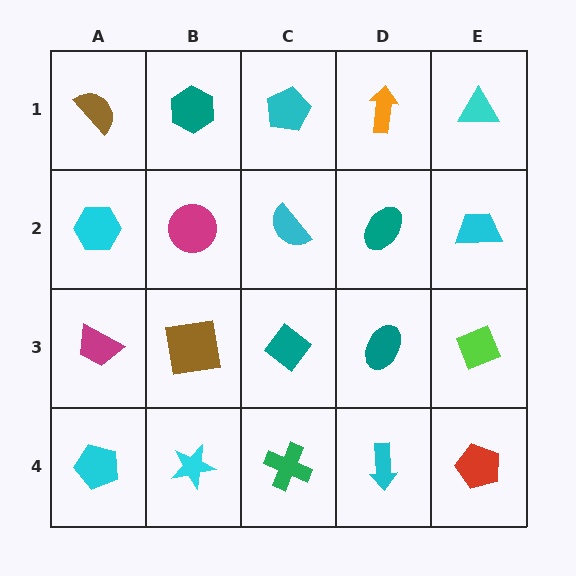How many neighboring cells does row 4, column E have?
2.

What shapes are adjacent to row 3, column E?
A cyan trapezoid (row 2, column E), a red pentagon (row 4, column E), a teal ellipse (row 3, column D).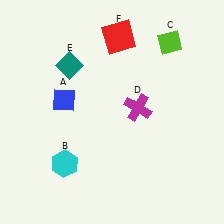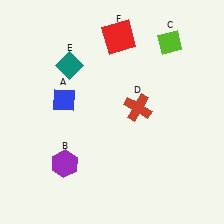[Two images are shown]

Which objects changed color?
B changed from cyan to purple. D changed from magenta to red.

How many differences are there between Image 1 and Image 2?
There are 2 differences between the two images.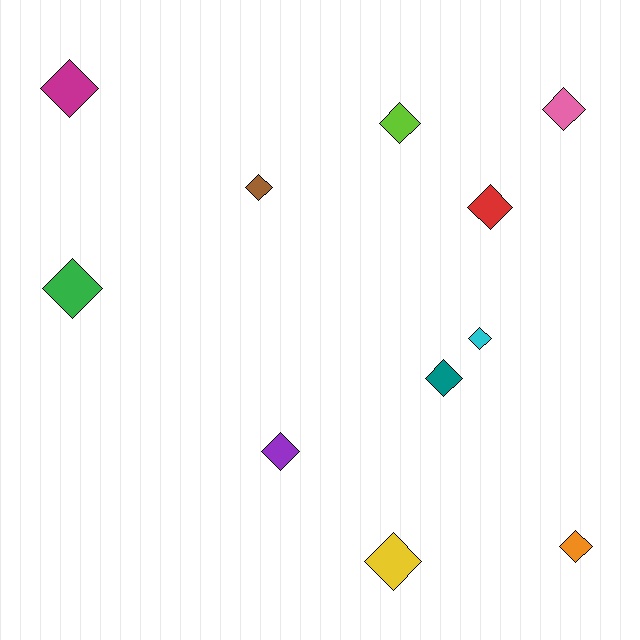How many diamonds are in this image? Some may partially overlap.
There are 11 diamonds.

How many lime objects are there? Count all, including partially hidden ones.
There is 1 lime object.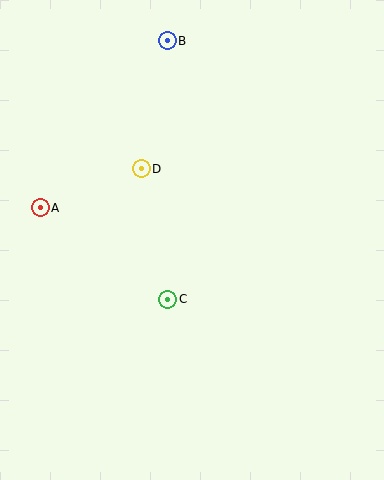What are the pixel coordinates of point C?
Point C is at (168, 299).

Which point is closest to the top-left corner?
Point B is closest to the top-left corner.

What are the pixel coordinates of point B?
Point B is at (167, 41).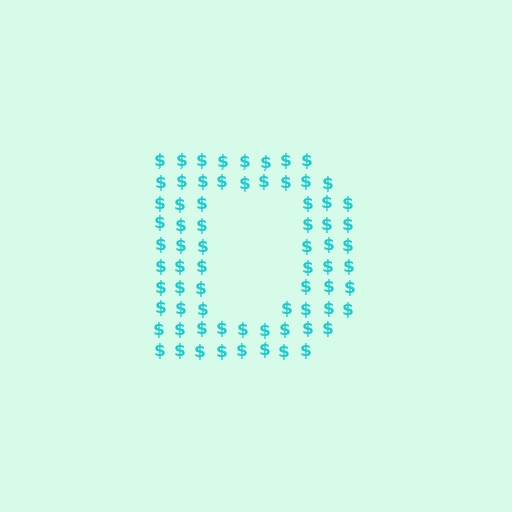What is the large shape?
The large shape is the letter D.